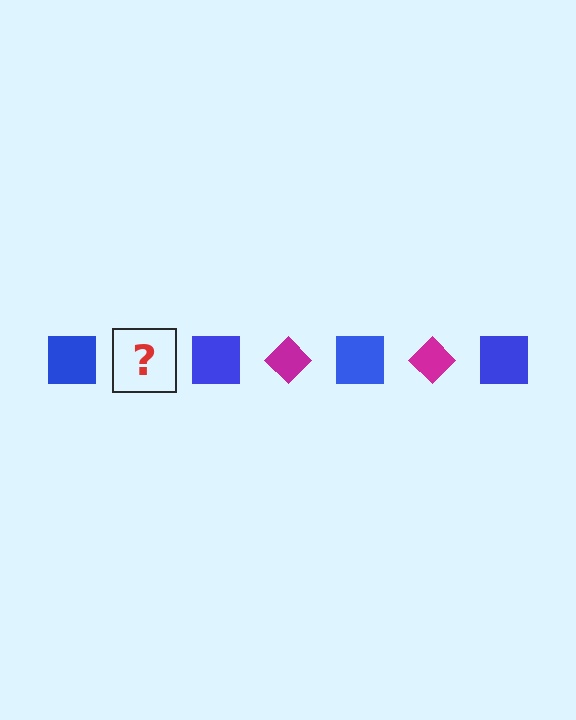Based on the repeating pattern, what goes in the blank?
The blank should be a magenta diamond.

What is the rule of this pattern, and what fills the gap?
The rule is that the pattern alternates between blue square and magenta diamond. The gap should be filled with a magenta diamond.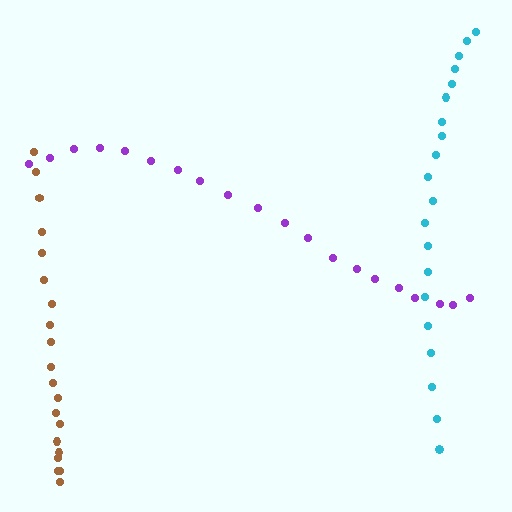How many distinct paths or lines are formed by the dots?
There are 3 distinct paths.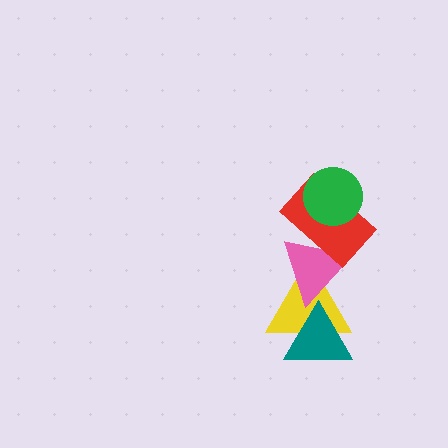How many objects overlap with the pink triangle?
3 objects overlap with the pink triangle.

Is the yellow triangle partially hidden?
Yes, it is partially covered by another shape.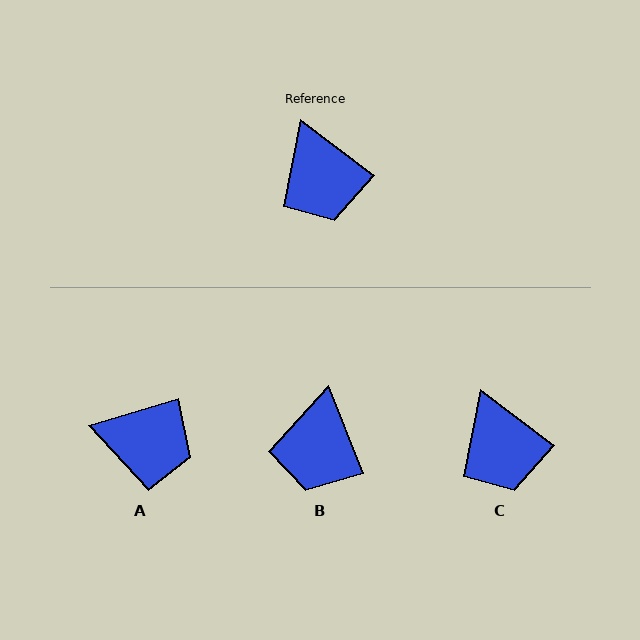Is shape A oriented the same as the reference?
No, it is off by about 54 degrees.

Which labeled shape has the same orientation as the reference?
C.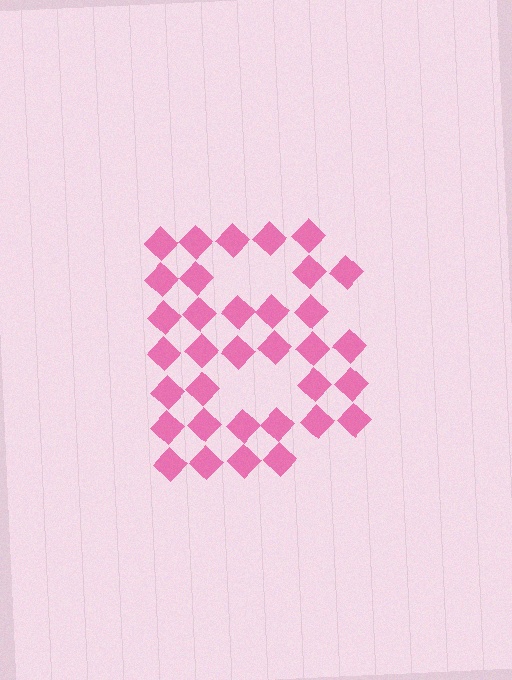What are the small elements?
The small elements are diamonds.